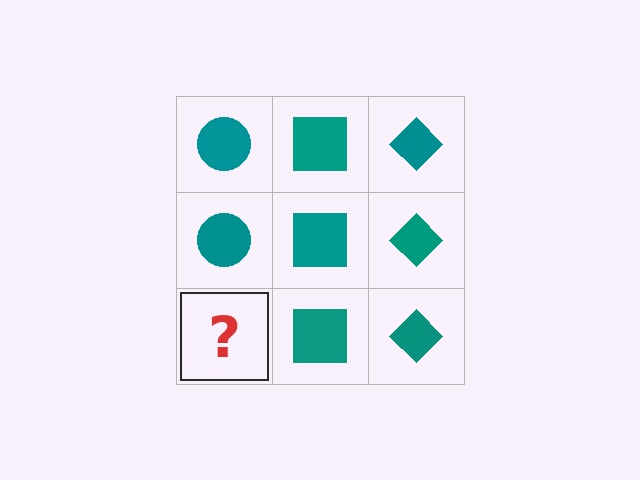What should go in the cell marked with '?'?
The missing cell should contain a teal circle.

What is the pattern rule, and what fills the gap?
The rule is that each column has a consistent shape. The gap should be filled with a teal circle.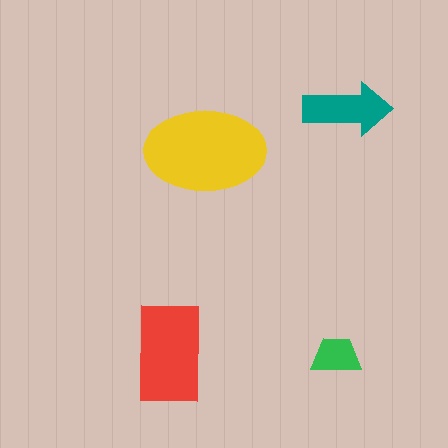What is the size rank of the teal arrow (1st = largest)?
3rd.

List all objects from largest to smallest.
The yellow ellipse, the red rectangle, the teal arrow, the green trapezoid.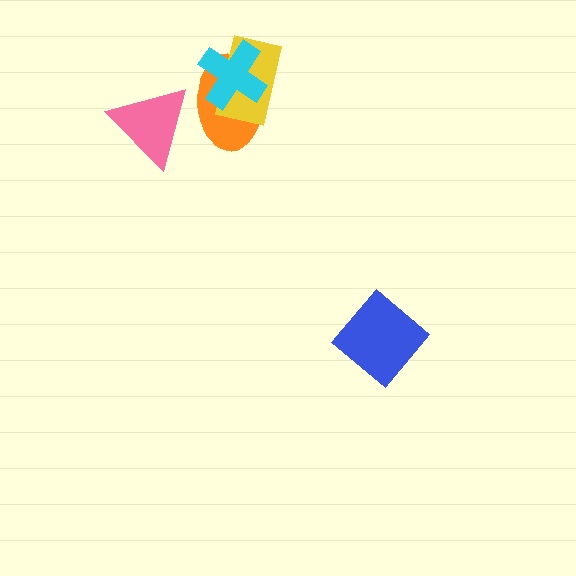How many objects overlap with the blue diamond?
0 objects overlap with the blue diamond.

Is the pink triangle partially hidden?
No, no other shape covers it.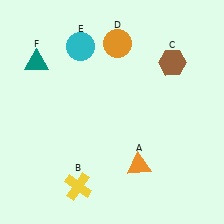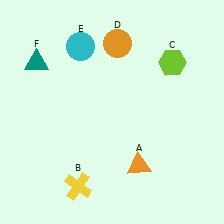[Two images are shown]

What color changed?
The hexagon (C) changed from brown in Image 1 to lime in Image 2.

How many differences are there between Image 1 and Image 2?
There is 1 difference between the two images.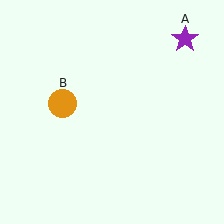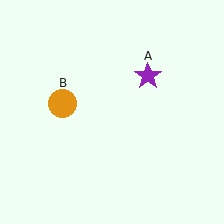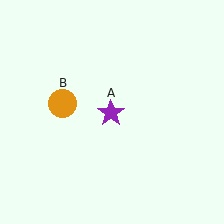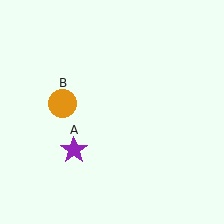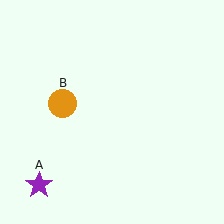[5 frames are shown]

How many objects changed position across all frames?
1 object changed position: purple star (object A).